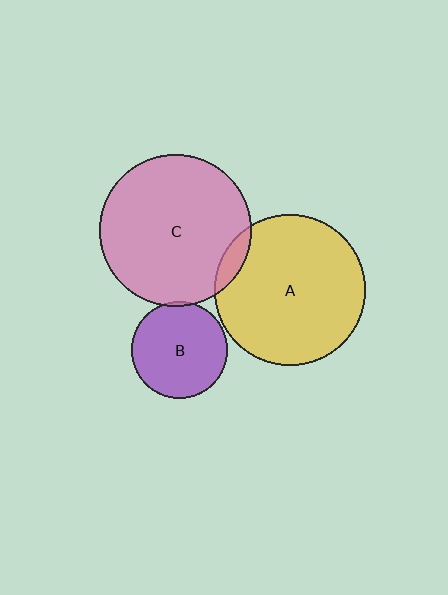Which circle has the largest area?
Circle C (pink).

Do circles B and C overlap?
Yes.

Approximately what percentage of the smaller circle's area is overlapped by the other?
Approximately 5%.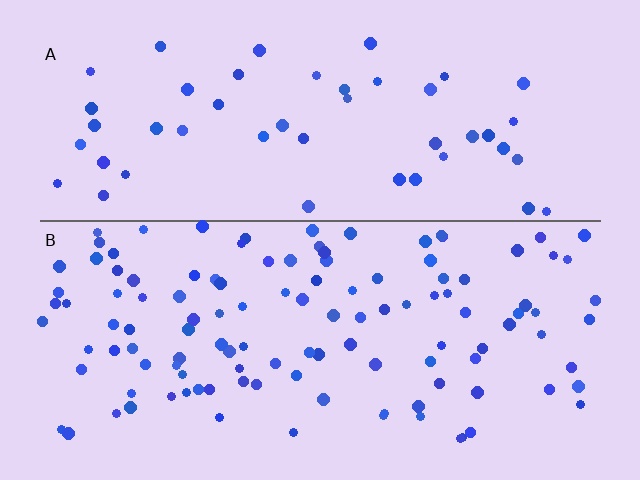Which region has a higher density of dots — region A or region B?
B (the bottom).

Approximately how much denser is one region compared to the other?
Approximately 2.4× — region B over region A.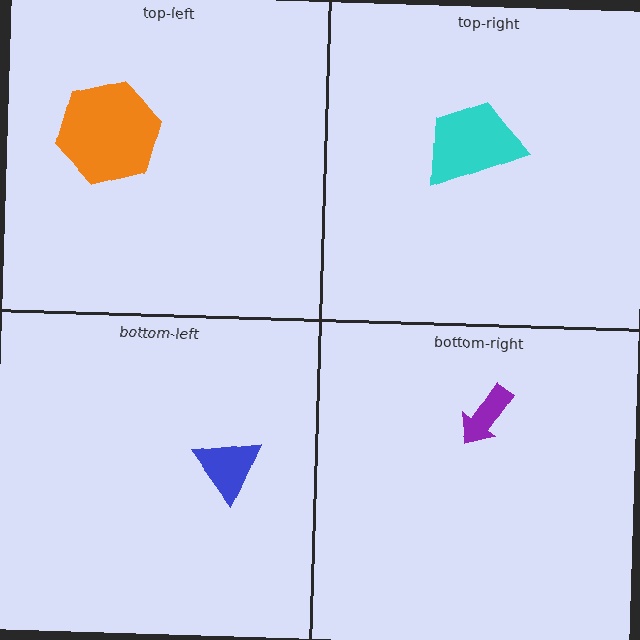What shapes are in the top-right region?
The cyan trapezoid.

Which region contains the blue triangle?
The bottom-left region.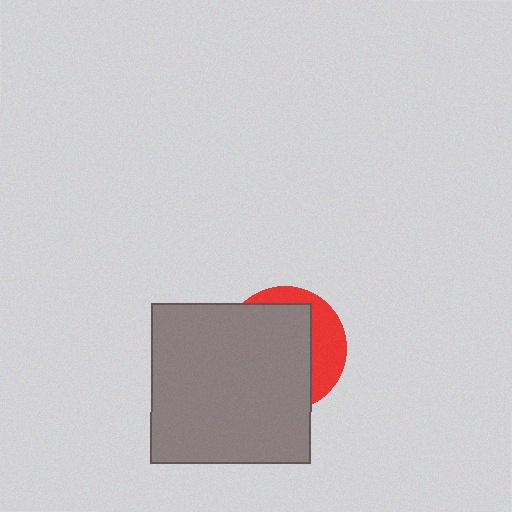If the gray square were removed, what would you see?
You would see the complete red circle.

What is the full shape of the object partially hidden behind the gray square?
The partially hidden object is a red circle.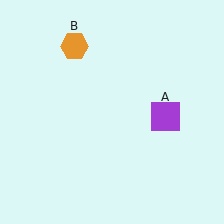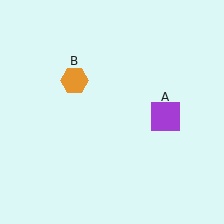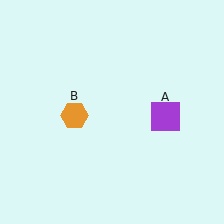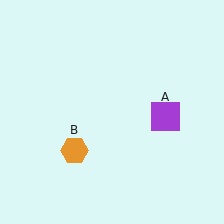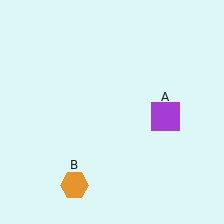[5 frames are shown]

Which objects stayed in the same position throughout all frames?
Purple square (object A) remained stationary.